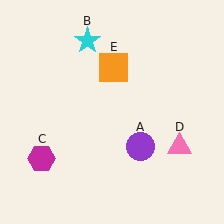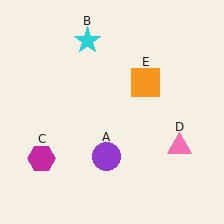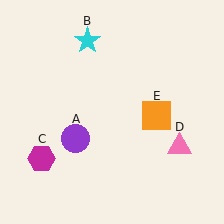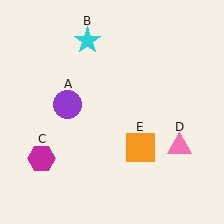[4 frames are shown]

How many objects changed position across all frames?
2 objects changed position: purple circle (object A), orange square (object E).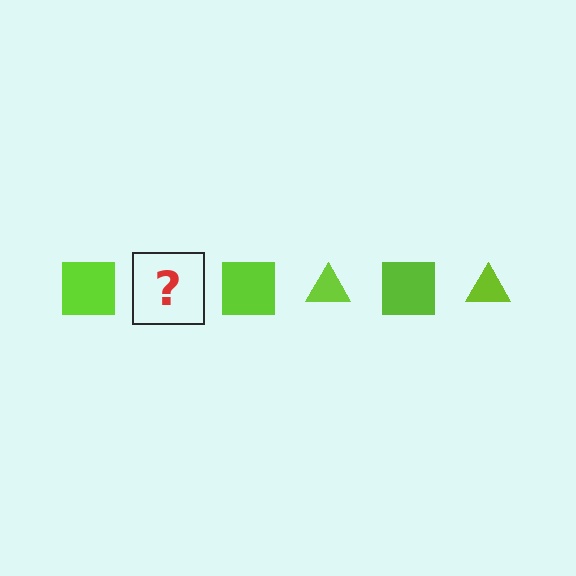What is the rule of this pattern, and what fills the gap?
The rule is that the pattern cycles through square, triangle shapes in lime. The gap should be filled with a lime triangle.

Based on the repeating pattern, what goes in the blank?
The blank should be a lime triangle.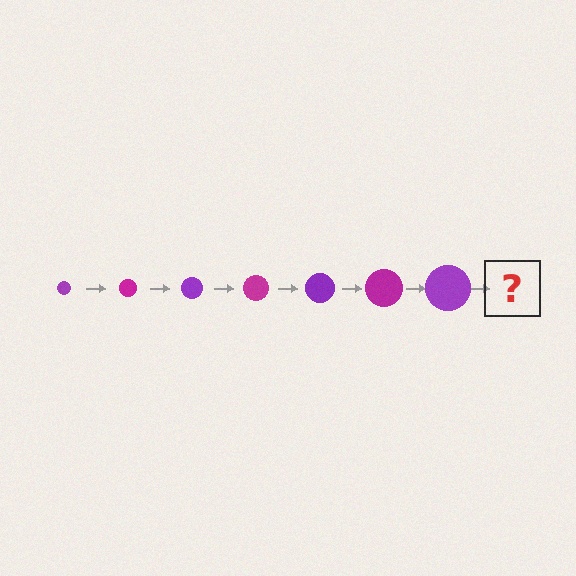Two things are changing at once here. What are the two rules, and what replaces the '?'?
The two rules are that the circle grows larger each step and the color cycles through purple and magenta. The '?' should be a magenta circle, larger than the previous one.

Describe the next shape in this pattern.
It should be a magenta circle, larger than the previous one.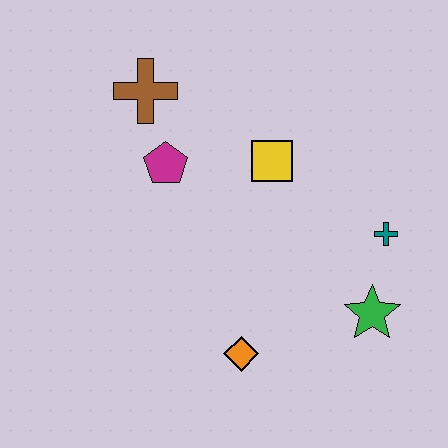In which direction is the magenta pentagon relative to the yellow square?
The magenta pentagon is to the left of the yellow square.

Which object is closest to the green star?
The teal cross is closest to the green star.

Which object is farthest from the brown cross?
The green star is farthest from the brown cross.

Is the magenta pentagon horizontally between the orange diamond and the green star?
No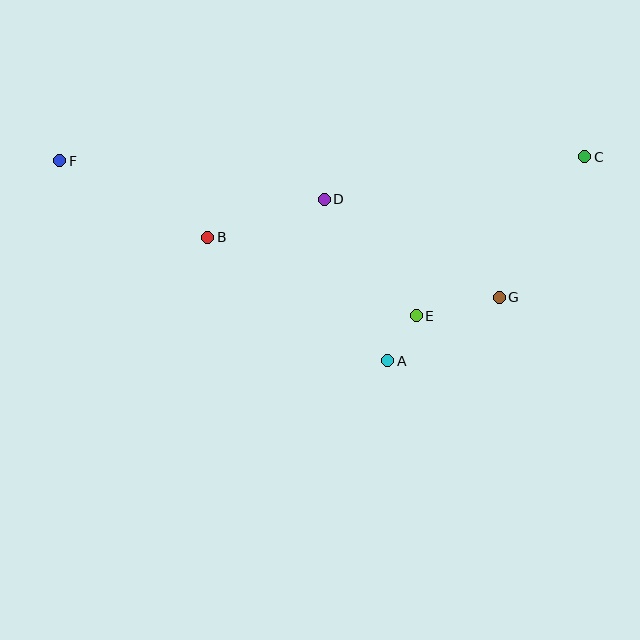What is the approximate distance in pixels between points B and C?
The distance between B and C is approximately 386 pixels.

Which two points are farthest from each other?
Points C and F are farthest from each other.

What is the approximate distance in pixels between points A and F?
The distance between A and F is approximately 384 pixels.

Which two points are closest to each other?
Points A and E are closest to each other.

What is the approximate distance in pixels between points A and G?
The distance between A and G is approximately 129 pixels.